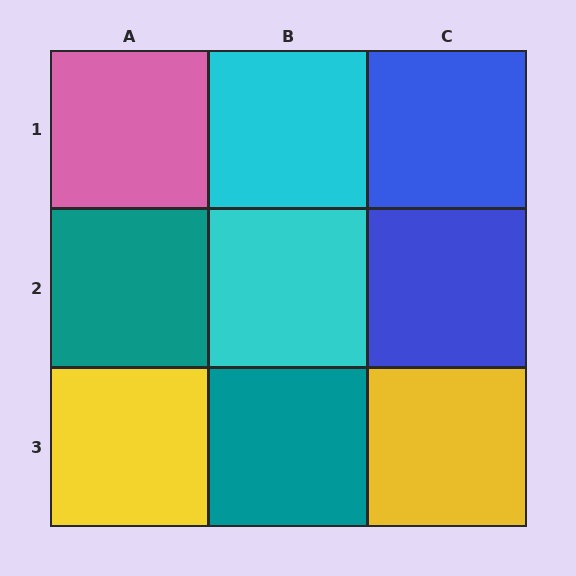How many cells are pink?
1 cell is pink.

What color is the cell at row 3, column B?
Teal.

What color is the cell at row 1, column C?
Blue.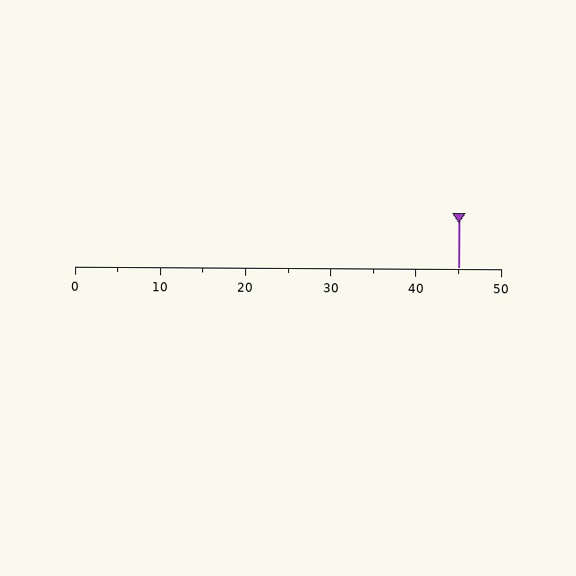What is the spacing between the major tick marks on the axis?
The major ticks are spaced 10 apart.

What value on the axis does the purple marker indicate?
The marker indicates approximately 45.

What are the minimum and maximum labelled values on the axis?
The axis runs from 0 to 50.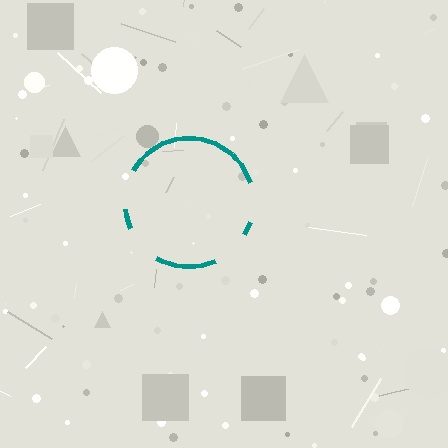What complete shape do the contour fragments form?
The contour fragments form a circle.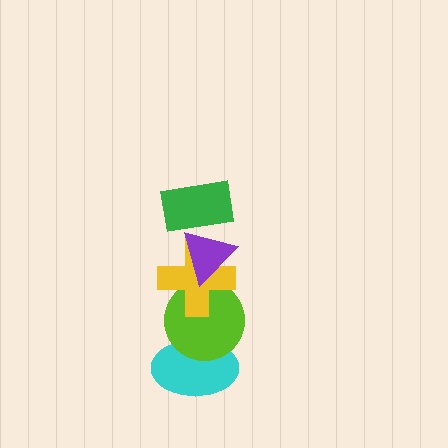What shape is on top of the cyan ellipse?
The lime circle is on top of the cyan ellipse.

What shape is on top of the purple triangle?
The green rectangle is on top of the purple triangle.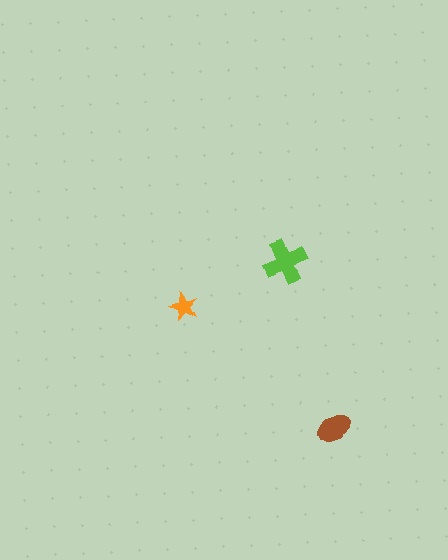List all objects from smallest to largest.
The orange star, the brown ellipse, the lime cross.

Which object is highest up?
The lime cross is topmost.